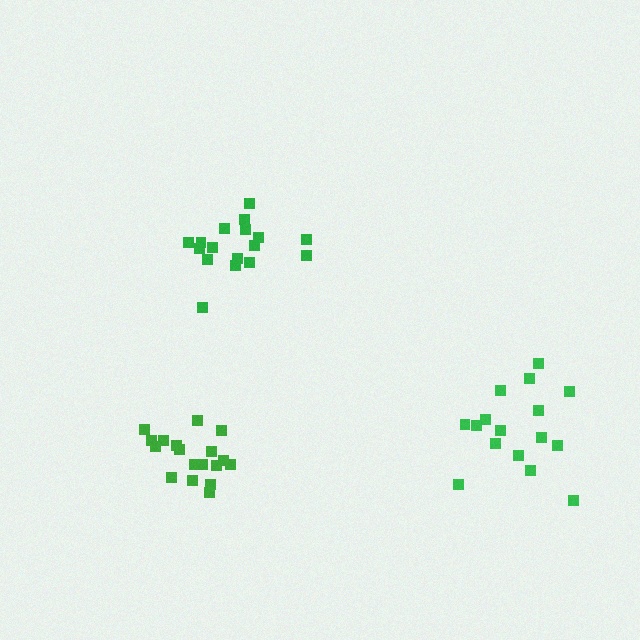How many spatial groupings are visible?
There are 3 spatial groupings.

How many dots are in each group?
Group 1: 18 dots, Group 2: 16 dots, Group 3: 17 dots (51 total).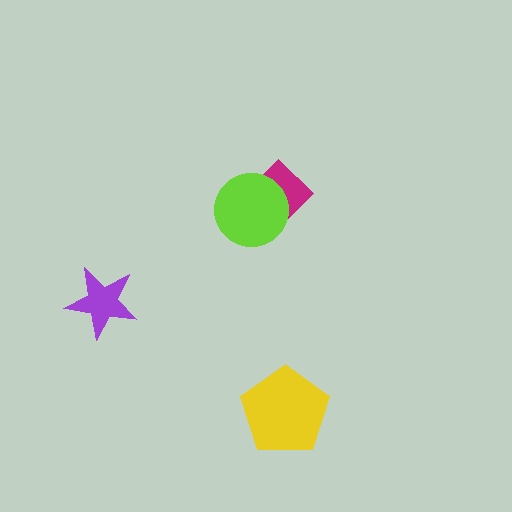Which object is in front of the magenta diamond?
The lime circle is in front of the magenta diamond.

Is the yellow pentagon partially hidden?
No, no other shape covers it.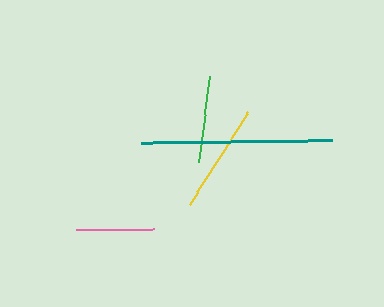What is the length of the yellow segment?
The yellow segment is approximately 110 pixels long.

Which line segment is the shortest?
The pink line is the shortest at approximately 78 pixels.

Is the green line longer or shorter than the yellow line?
The yellow line is longer than the green line.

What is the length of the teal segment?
The teal segment is approximately 191 pixels long.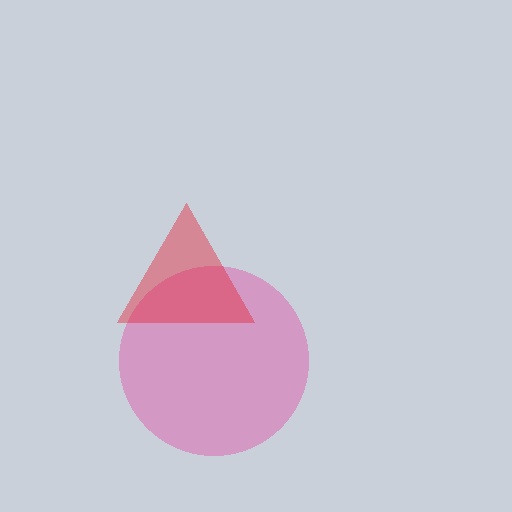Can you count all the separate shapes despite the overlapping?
Yes, there are 2 separate shapes.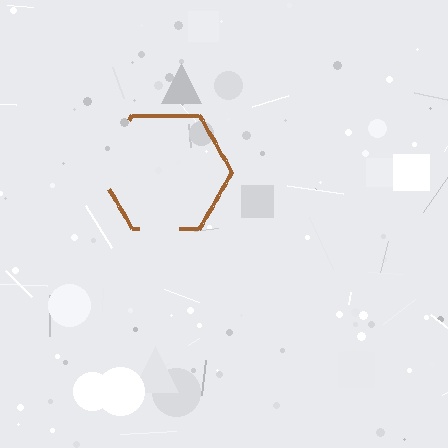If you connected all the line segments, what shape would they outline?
They would outline a hexagon.